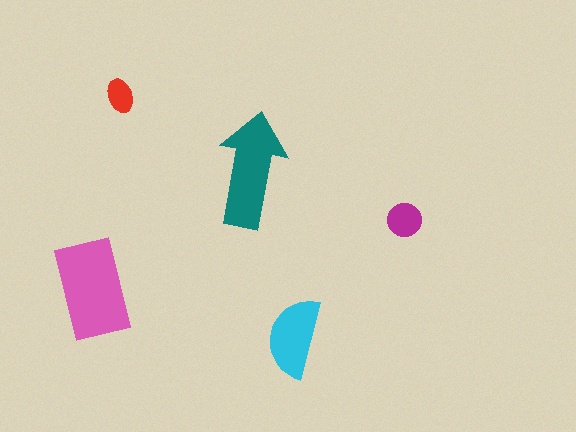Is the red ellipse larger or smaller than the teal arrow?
Smaller.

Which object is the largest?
The pink rectangle.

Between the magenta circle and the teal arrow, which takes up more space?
The teal arrow.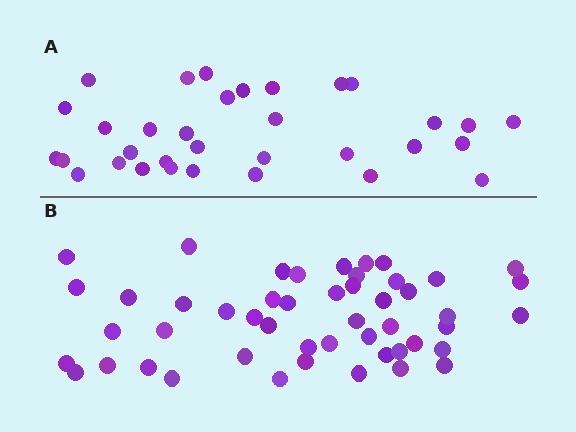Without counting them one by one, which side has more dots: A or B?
Region B (the bottom region) has more dots.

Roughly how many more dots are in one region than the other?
Region B has approximately 15 more dots than region A.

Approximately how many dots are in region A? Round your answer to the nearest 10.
About 30 dots. (The exact count is 33, which rounds to 30.)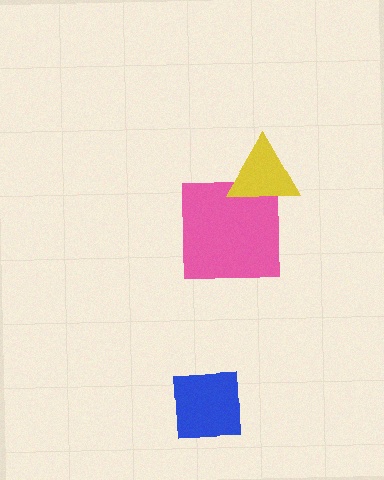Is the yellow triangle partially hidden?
No, no other shape covers it.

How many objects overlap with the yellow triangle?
1 object overlaps with the yellow triangle.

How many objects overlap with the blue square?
0 objects overlap with the blue square.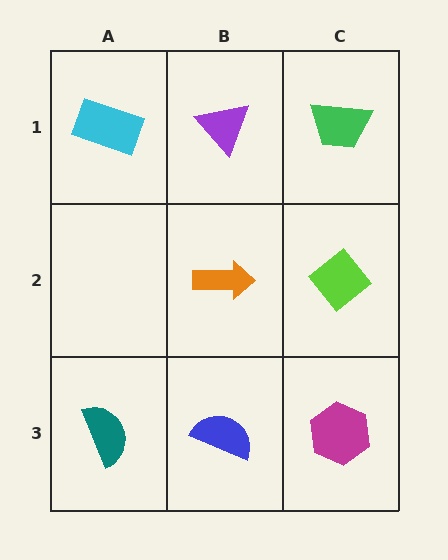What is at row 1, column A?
A cyan rectangle.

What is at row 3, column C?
A magenta hexagon.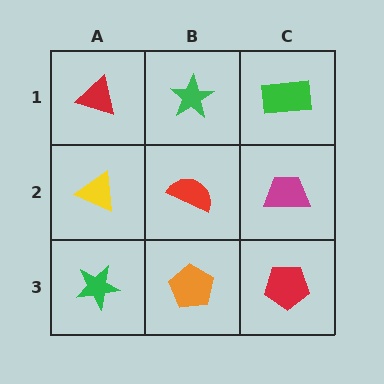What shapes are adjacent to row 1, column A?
A yellow triangle (row 2, column A), a green star (row 1, column B).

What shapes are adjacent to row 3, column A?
A yellow triangle (row 2, column A), an orange pentagon (row 3, column B).